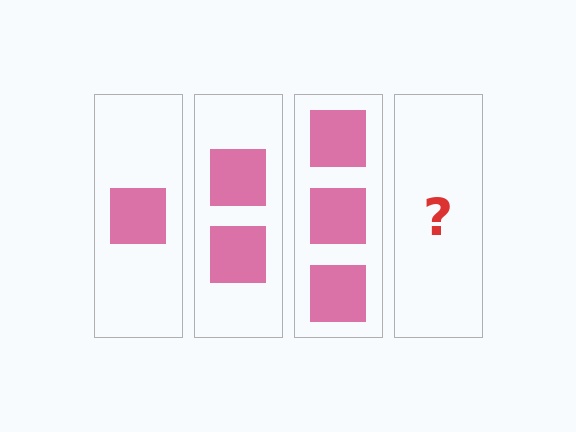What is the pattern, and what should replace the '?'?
The pattern is that each step adds one more square. The '?' should be 4 squares.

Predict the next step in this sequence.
The next step is 4 squares.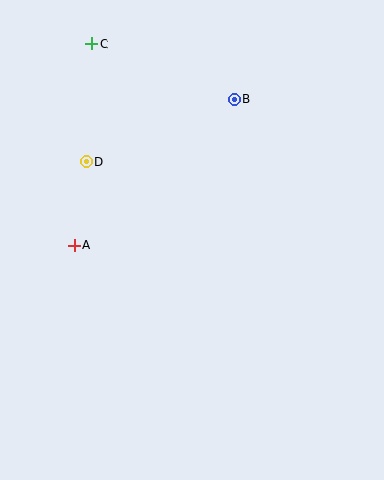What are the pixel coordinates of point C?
Point C is at (92, 44).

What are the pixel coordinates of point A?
Point A is at (74, 245).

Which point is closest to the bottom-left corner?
Point A is closest to the bottom-left corner.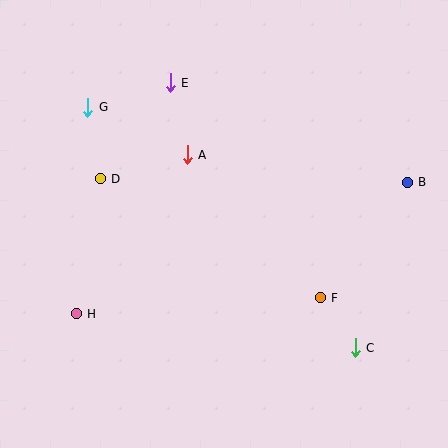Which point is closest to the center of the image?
Point A at (187, 155) is closest to the center.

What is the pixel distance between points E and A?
The distance between E and A is 74 pixels.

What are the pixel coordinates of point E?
Point E is at (170, 83).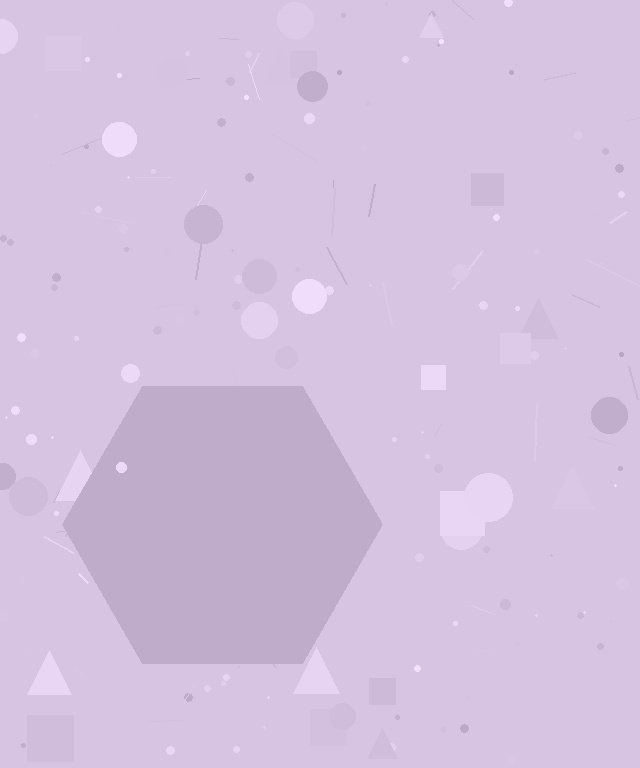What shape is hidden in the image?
A hexagon is hidden in the image.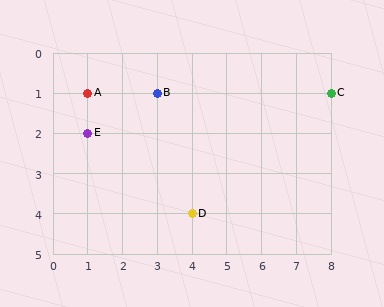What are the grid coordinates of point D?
Point D is at grid coordinates (4, 4).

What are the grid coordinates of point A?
Point A is at grid coordinates (1, 1).